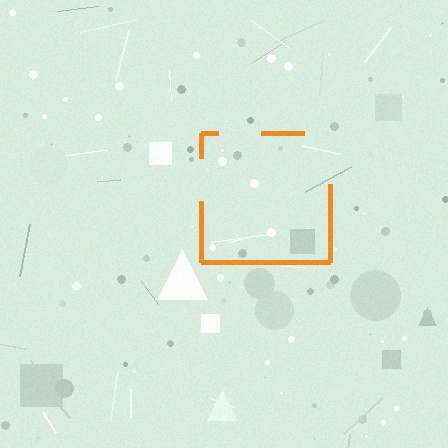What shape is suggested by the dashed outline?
The dashed outline suggests a square.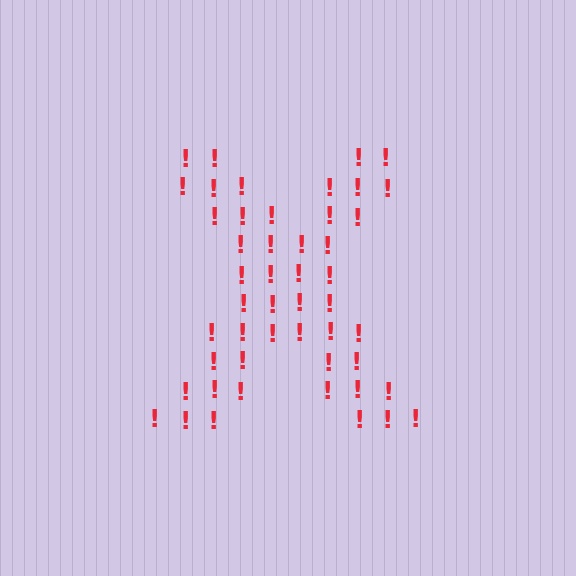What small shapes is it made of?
It is made of small exclamation marks.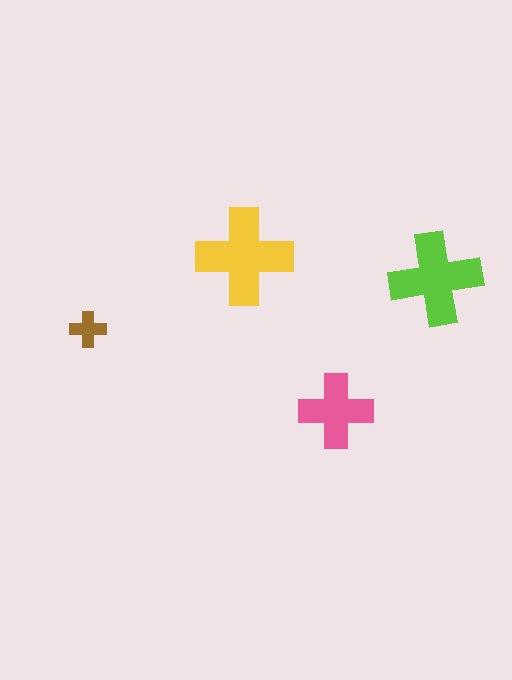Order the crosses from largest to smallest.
the yellow one, the lime one, the pink one, the brown one.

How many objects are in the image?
There are 4 objects in the image.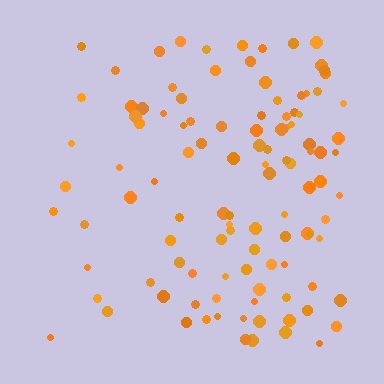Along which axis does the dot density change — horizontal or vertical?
Horizontal.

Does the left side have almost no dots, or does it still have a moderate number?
Still a moderate number, just noticeably fewer than the right.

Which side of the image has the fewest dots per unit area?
The left.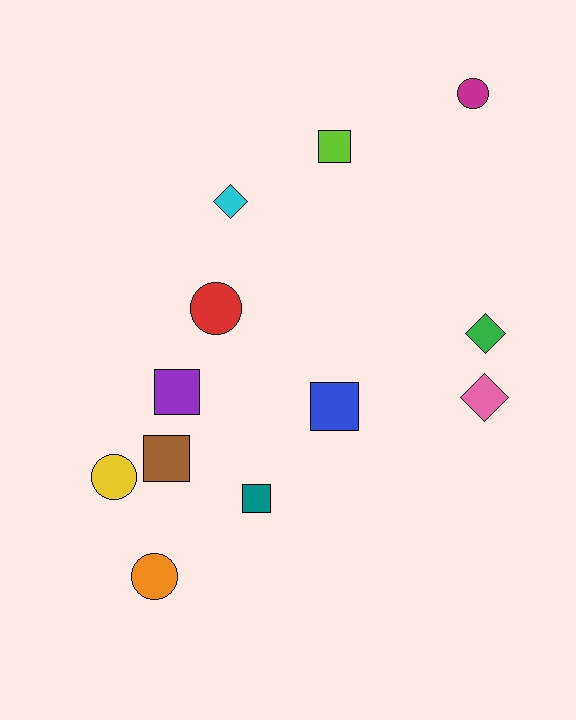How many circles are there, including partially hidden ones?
There are 4 circles.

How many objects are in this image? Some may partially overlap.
There are 12 objects.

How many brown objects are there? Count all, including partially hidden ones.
There is 1 brown object.